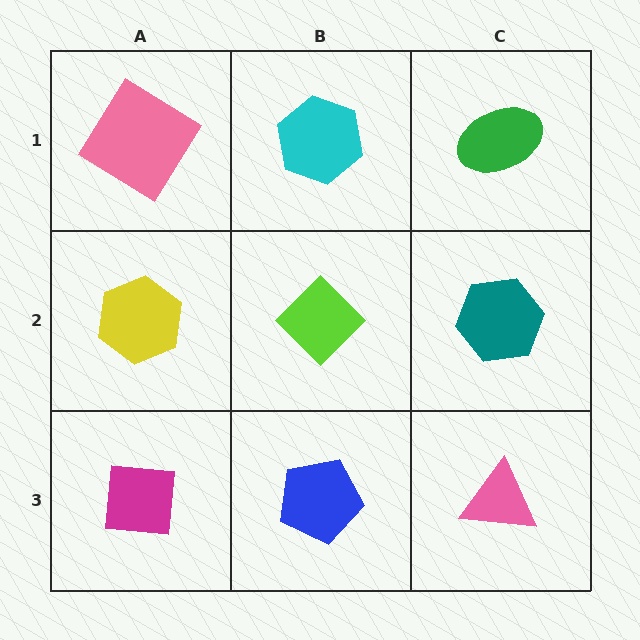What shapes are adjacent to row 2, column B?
A cyan hexagon (row 1, column B), a blue pentagon (row 3, column B), a yellow hexagon (row 2, column A), a teal hexagon (row 2, column C).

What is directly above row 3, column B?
A lime diamond.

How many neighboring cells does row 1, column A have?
2.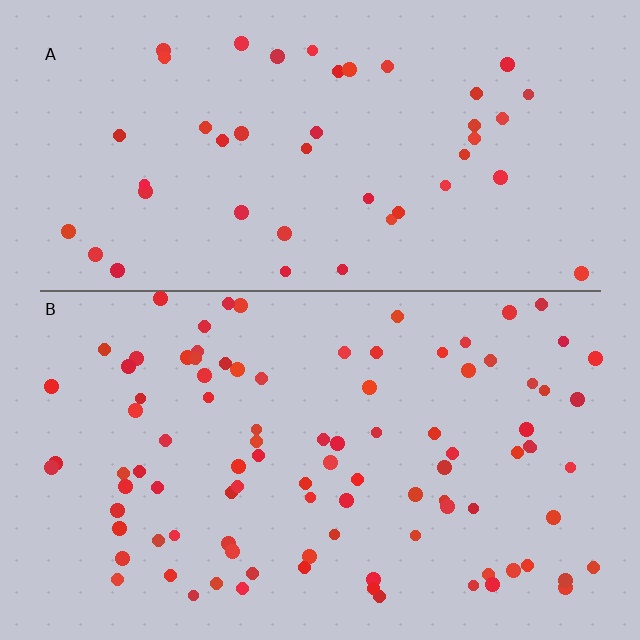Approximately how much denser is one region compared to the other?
Approximately 2.1× — region B over region A.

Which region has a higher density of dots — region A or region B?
B (the bottom).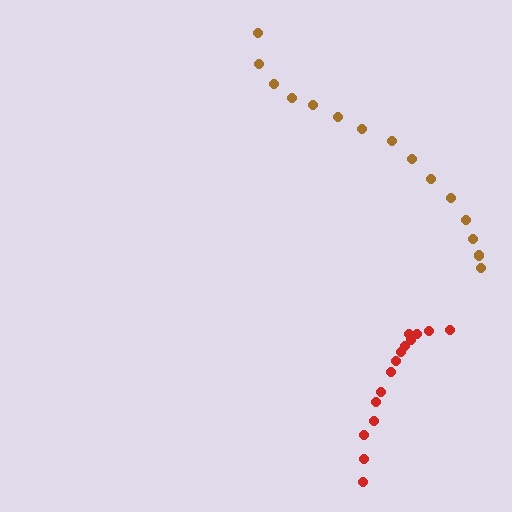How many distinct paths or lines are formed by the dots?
There are 2 distinct paths.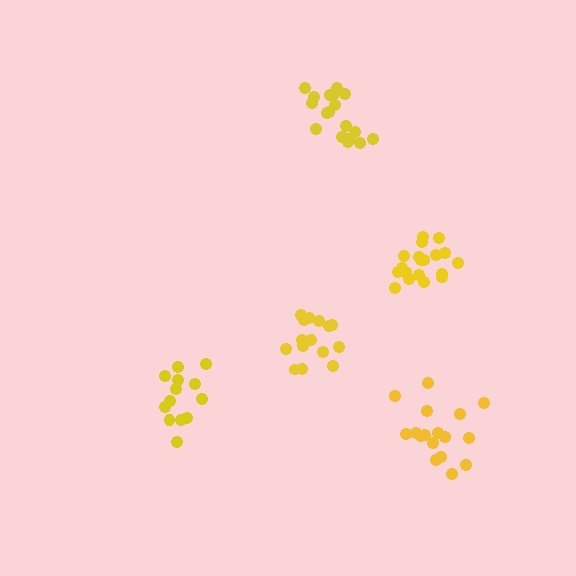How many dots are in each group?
Group 1: 14 dots, Group 2: 19 dots, Group 3: 17 dots, Group 4: 19 dots, Group 5: 15 dots (84 total).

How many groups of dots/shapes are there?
There are 5 groups.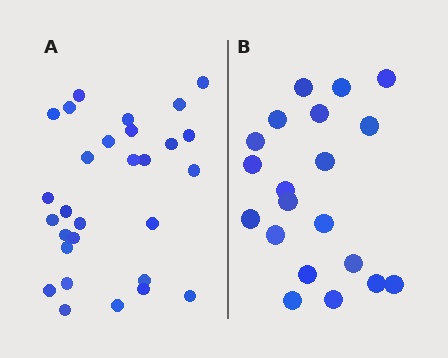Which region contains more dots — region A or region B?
Region A (the left region) has more dots.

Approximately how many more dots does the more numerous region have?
Region A has roughly 8 or so more dots than region B.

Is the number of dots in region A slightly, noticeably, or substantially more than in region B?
Region A has substantially more. The ratio is roughly 1.4 to 1.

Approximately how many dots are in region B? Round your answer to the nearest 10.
About 20 dots.